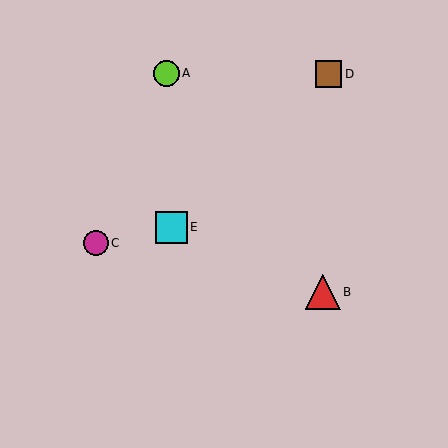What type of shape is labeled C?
Shape C is a magenta circle.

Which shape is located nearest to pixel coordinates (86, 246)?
The magenta circle (labeled C) at (96, 243) is nearest to that location.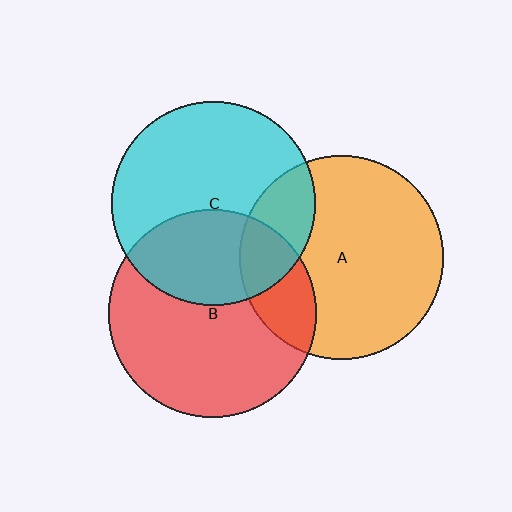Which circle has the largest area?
Circle B (red).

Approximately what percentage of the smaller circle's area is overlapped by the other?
Approximately 20%.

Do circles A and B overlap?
Yes.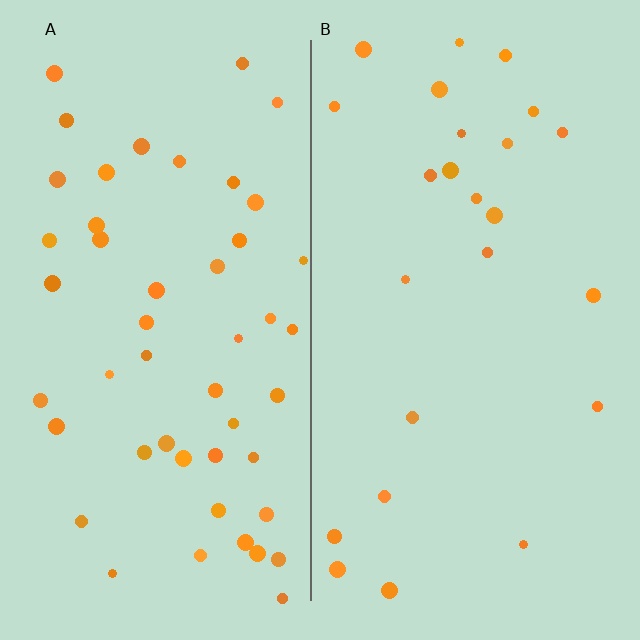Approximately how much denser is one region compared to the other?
Approximately 2.1× — region A over region B.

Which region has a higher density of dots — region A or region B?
A (the left).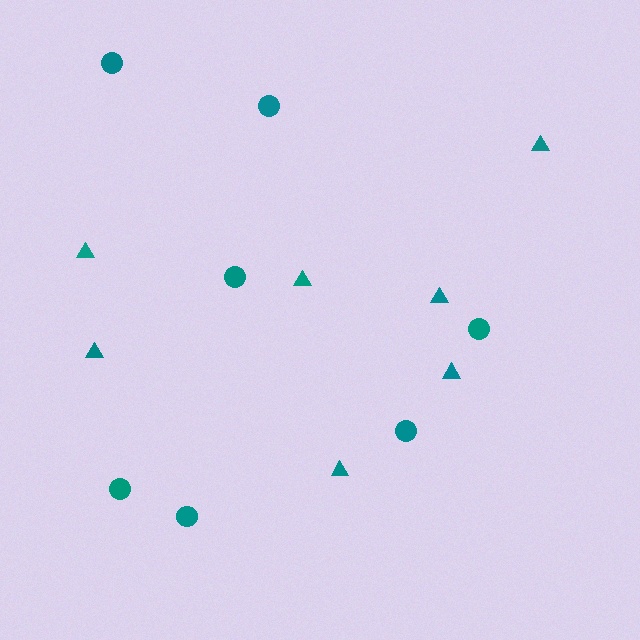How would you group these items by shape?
There are 2 groups: one group of circles (7) and one group of triangles (7).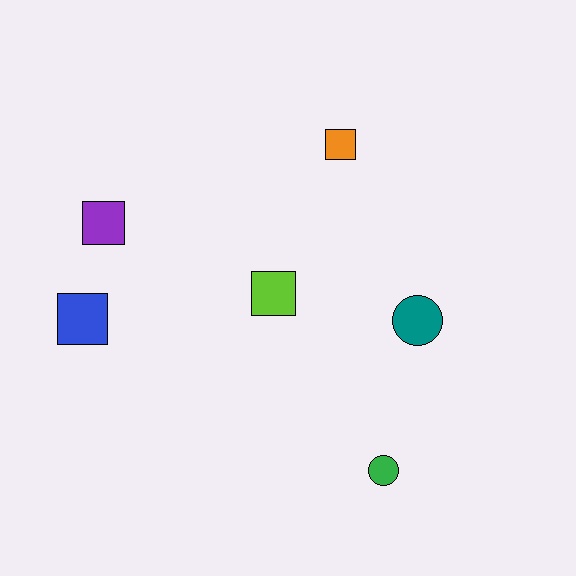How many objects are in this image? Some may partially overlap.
There are 6 objects.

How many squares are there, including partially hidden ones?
There are 4 squares.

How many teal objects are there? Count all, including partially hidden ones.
There is 1 teal object.